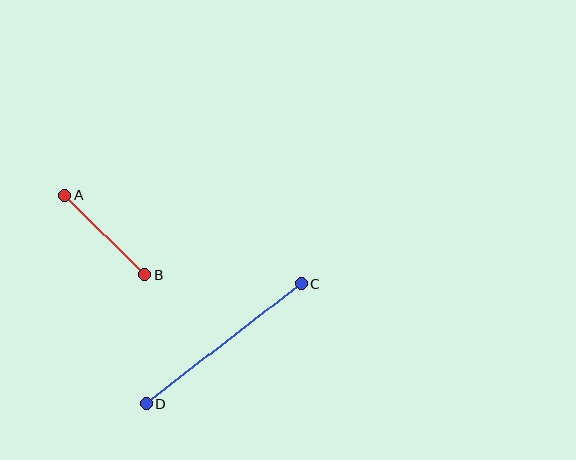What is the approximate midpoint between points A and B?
The midpoint is at approximately (105, 235) pixels.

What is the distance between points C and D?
The distance is approximately 196 pixels.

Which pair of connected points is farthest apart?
Points C and D are farthest apart.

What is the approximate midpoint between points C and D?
The midpoint is at approximately (223, 344) pixels.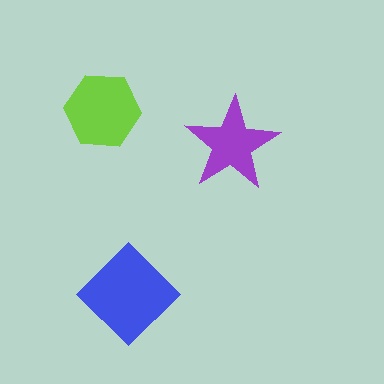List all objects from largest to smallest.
The blue diamond, the lime hexagon, the purple star.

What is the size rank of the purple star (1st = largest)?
3rd.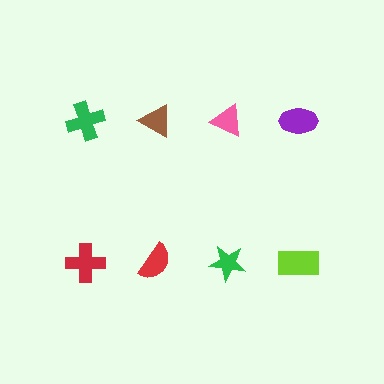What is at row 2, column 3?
A green star.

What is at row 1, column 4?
A purple ellipse.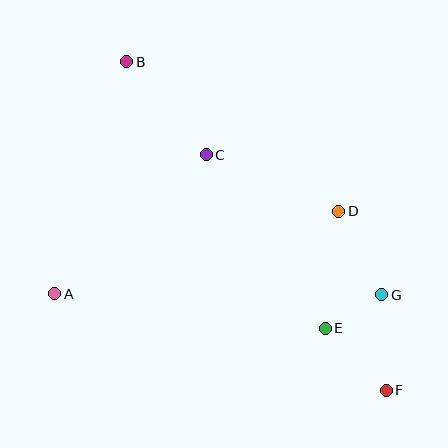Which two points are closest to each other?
Points E and G are closest to each other.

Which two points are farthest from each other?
Points B and F are farthest from each other.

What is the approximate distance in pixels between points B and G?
The distance between B and G is approximately 346 pixels.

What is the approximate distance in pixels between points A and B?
The distance between A and B is approximately 243 pixels.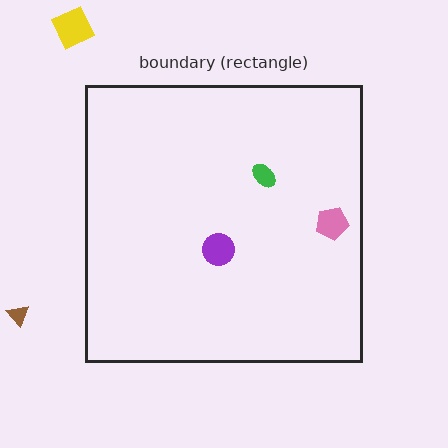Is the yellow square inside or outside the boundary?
Outside.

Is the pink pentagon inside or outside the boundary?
Inside.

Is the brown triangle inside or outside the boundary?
Outside.